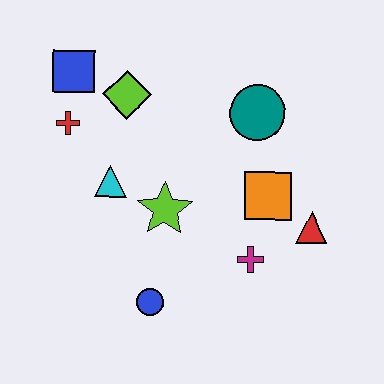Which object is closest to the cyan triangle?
The lime star is closest to the cyan triangle.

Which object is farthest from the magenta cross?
The blue square is farthest from the magenta cross.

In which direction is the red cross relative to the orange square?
The red cross is to the left of the orange square.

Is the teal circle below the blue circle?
No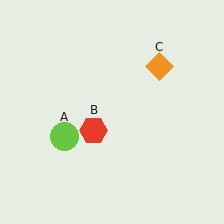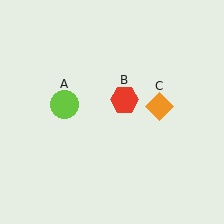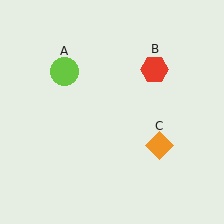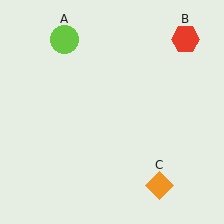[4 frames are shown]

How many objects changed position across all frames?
3 objects changed position: lime circle (object A), red hexagon (object B), orange diamond (object C).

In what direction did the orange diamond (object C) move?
The orange diamond (object C) moved down.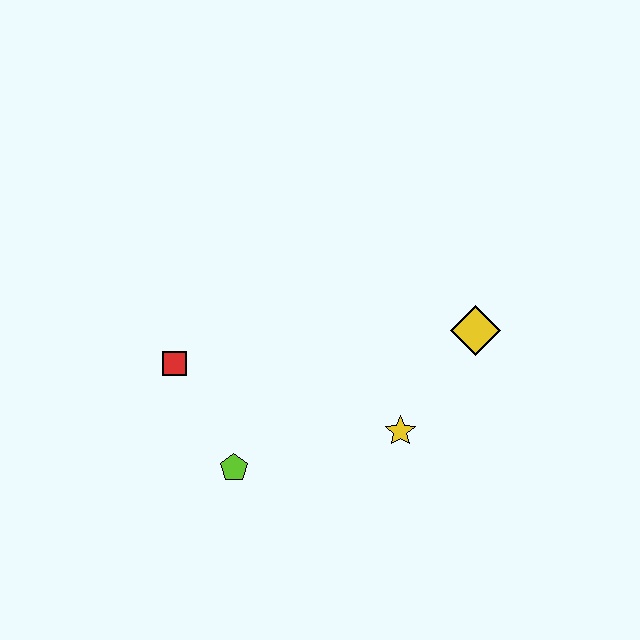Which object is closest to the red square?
The lime pentagon is closest to the red square.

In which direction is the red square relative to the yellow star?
The red square is to the left of the yellow star.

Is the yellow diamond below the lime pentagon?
No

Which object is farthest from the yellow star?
The red square is farthest from the yellow star.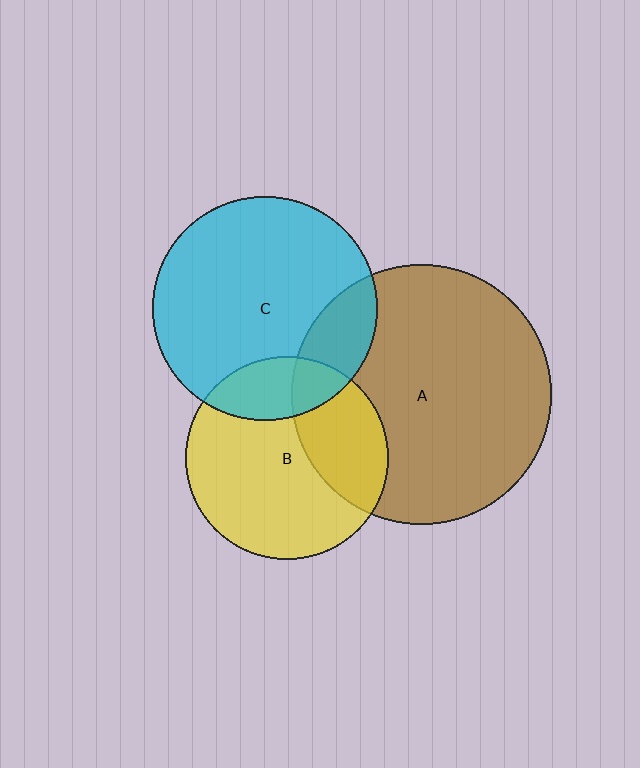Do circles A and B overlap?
Yes.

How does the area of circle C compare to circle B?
Approximately 1.2 times.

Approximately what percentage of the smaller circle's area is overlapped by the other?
Approximately 30%.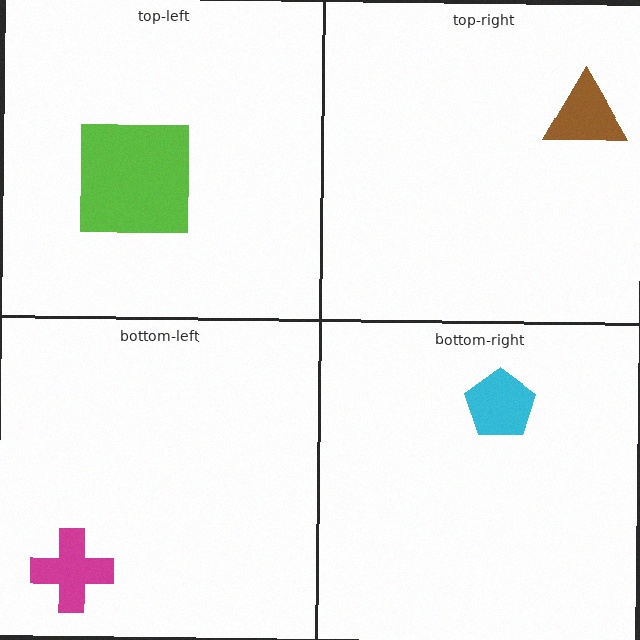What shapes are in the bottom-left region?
The magenta cross.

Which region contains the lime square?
The top-left region.